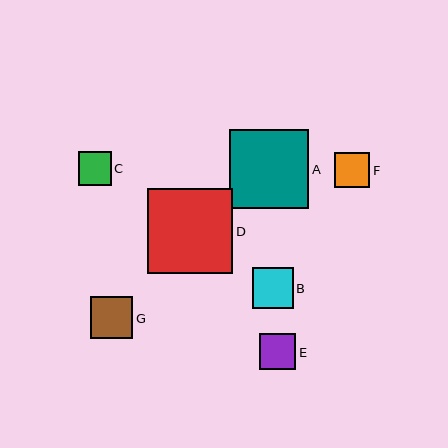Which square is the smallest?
Square C is the smallest with a size of approximately 33 pixels.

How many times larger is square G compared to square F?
Square G is approximately 1.2 times the size of square F.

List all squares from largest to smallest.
From largest to smallest: D, A, G, B, E, F, C.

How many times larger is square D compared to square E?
Square D is approximately 2.3 times the size of square E.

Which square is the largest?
Square D is the largest with a size of approximately 85 pixels.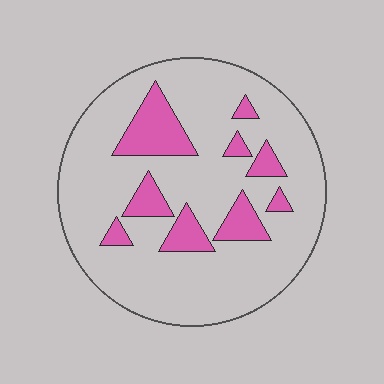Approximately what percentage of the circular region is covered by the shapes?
Approximately 20%.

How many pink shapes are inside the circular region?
9.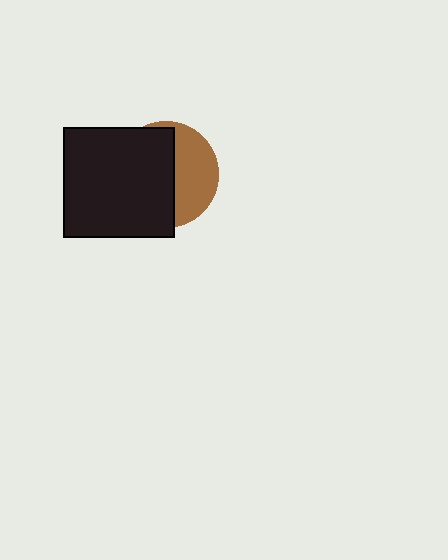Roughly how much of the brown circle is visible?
A small part of it is visible (roughly 41%).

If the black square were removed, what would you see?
You would see the complete brown circle.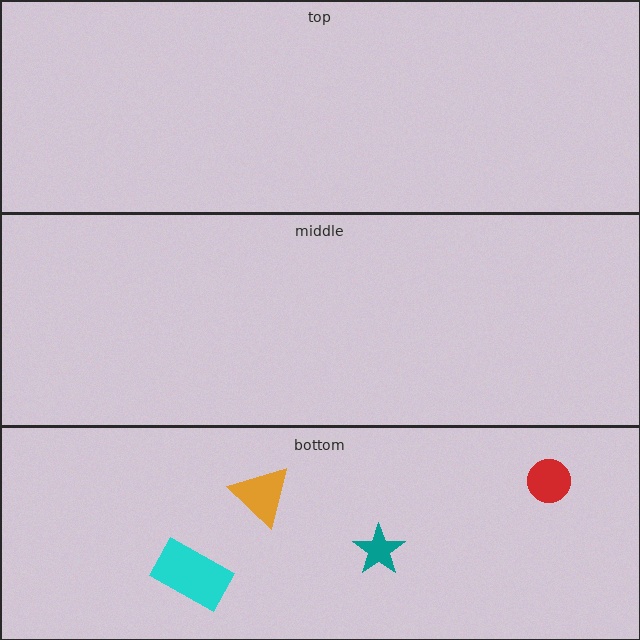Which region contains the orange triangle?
The bottom region.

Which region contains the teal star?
The bottom region.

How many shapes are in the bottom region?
4.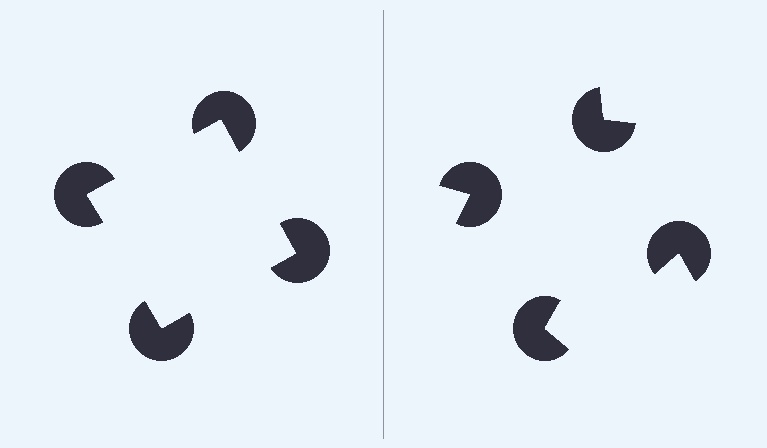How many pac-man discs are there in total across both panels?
8 — 4 on each side.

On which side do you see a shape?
An illusory square appears on the left side. On the right side the wedge cuts are rotated, so no coherent shape forms.